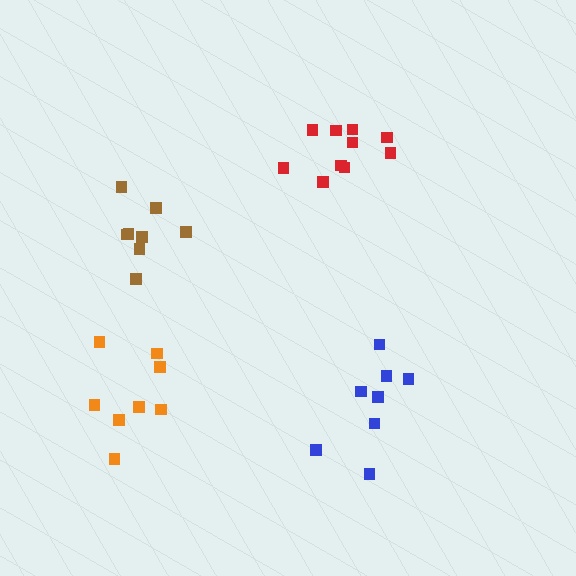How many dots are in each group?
Group 1: 8 dots, Group 2: 10 dots, Group 3: 8 dots, Group 4: 8 dots (34 total).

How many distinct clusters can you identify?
There are 4 distinct clusters.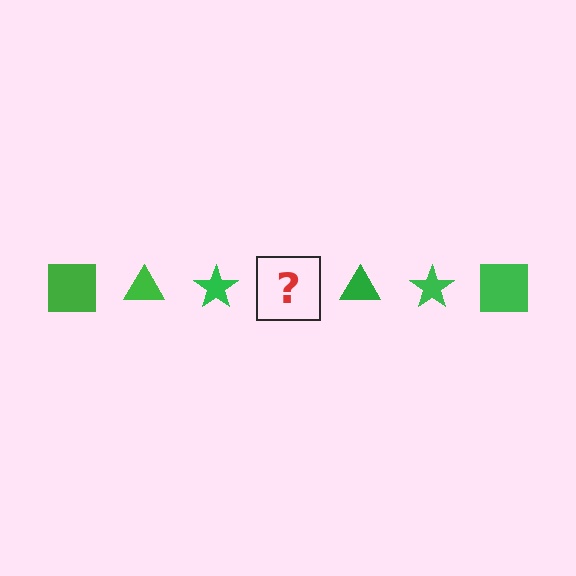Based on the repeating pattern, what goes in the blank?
The blank should be a green square.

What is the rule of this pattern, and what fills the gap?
The rule is that the pattern cycles through square, triangle, star shapes in green. The gap should be filled with a green square.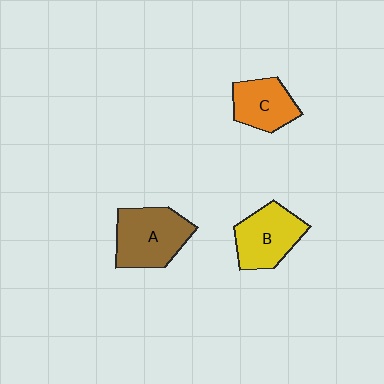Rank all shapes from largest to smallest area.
From largest to smallest: A (brown), B (yellow), C (orange).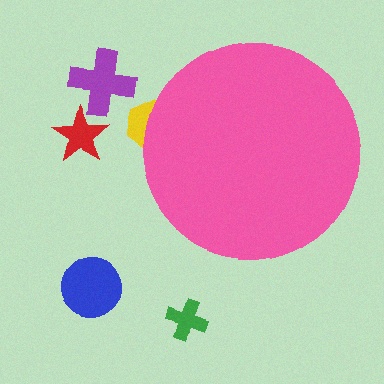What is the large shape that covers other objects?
A pink circle.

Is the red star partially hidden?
No, the red star is fully visible.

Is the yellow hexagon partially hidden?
Yes, the yellow hexagon is partially hidden behind the pink circle.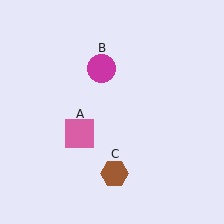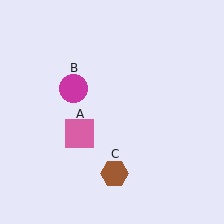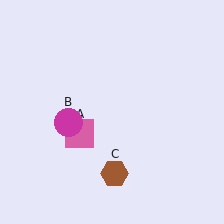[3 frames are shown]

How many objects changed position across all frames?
1 object changed position: magenta circle (object B).